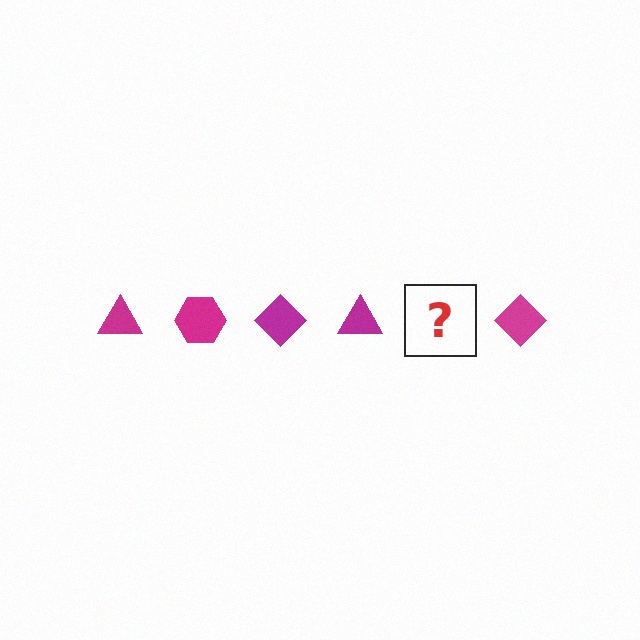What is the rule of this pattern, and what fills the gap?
The rule is that the pattern cycles through triangle, hexagon, diamond shapes in magenta. The gap should be filled with a magenta hexagon.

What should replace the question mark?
The question mark should be replaced with a magenta hexagon.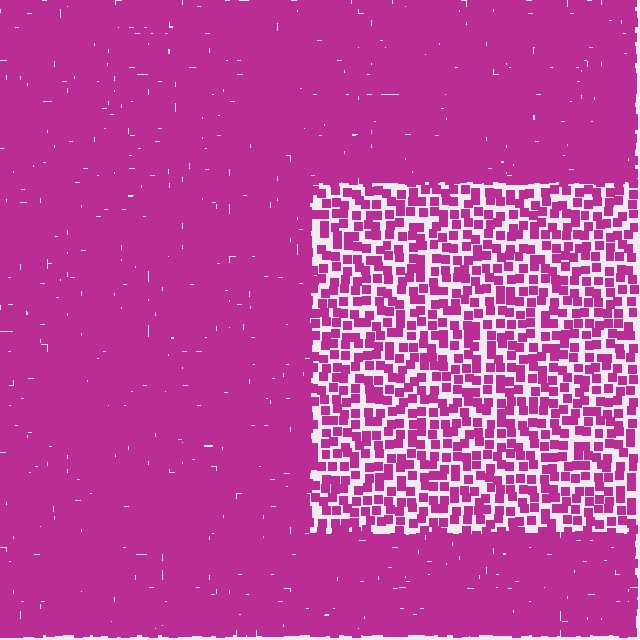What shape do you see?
I see a rectangle.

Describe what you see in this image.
The image contains small magenta elements arranged at two different densities. A rectangle-shaped region is visible where the elements are less densely packed than the surrounding area.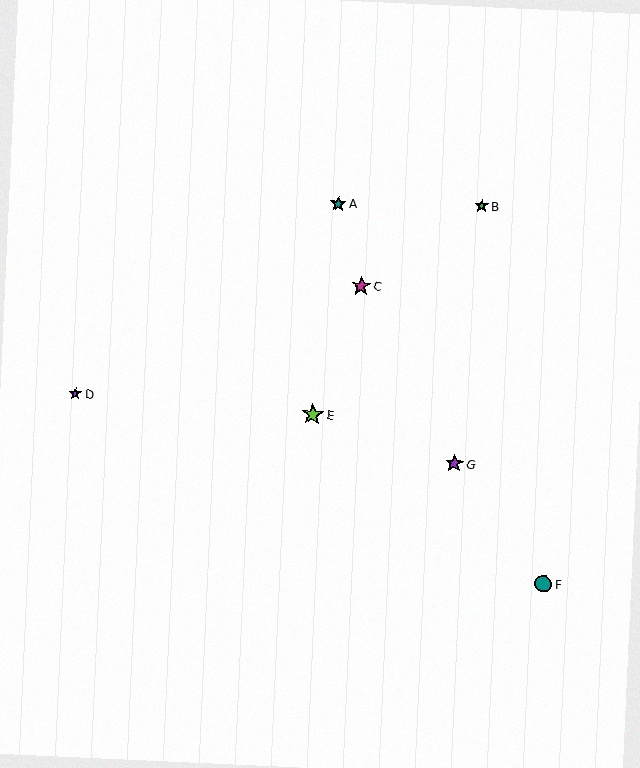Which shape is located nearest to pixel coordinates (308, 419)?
The lime star (labeled E) at (313, 415) is nearest to that location.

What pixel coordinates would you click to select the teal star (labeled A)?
Click at (338, 204) to select the teal star A.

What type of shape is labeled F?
Shape F is a teal circle.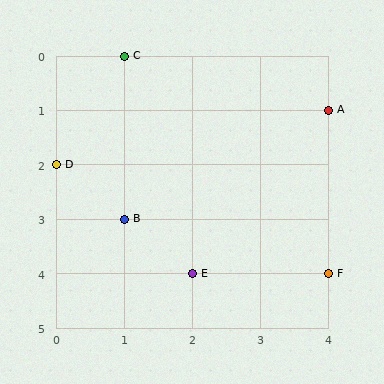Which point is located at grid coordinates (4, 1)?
Point A is at (4, 1).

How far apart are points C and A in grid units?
Points C and A are 3 columns and 1 row apart (about 3.2 grid units diagonally).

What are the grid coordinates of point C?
Point C is at grid coordinates (1, 0).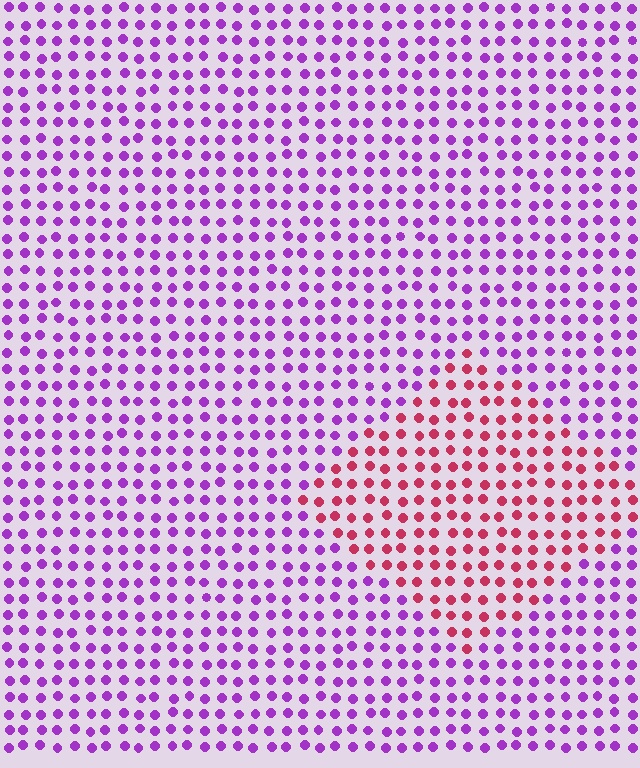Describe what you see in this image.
The image is filled with small purple elements in a uniform arrangement. A diamond-shaped region is visible where the elements are tinted to a slightly different hue, forming a subtle color boundary.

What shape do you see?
I see a diamond.